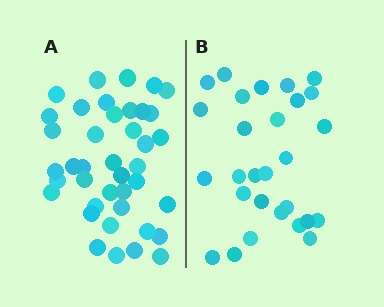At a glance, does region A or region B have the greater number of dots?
Region A (the left region) has more dots.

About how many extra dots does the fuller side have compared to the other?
Region A has roughly 12 or so more dots than region B.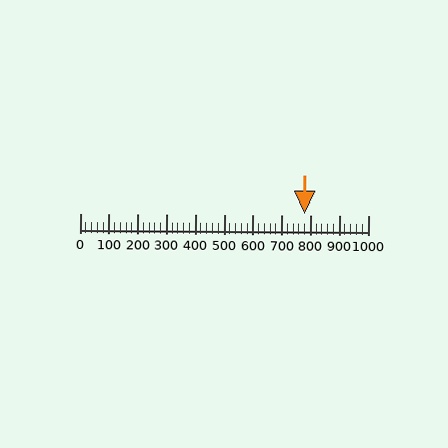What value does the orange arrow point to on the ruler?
The orange arrow points to approximately 780.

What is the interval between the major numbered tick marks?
The major tick marks are spaced 100 units apart.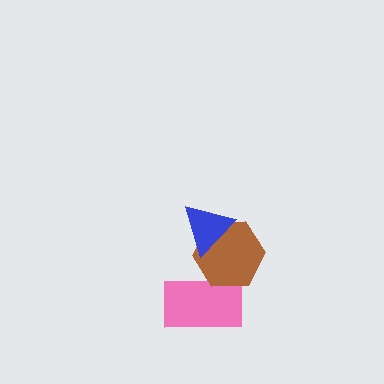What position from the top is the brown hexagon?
The brown hexagon is 2nd from the top.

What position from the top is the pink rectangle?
The pink rectangle is 3rd from the top.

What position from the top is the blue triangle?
The blue triangle is 1st from the top.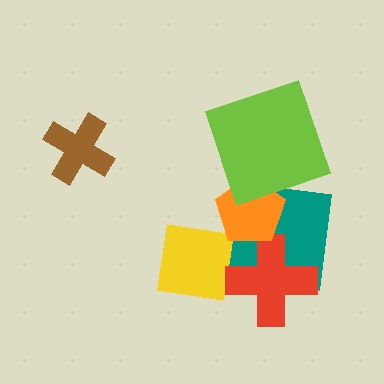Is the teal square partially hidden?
Yes, it is partially covered by another shape.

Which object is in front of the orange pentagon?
The lime square is in front of the orange pentagon.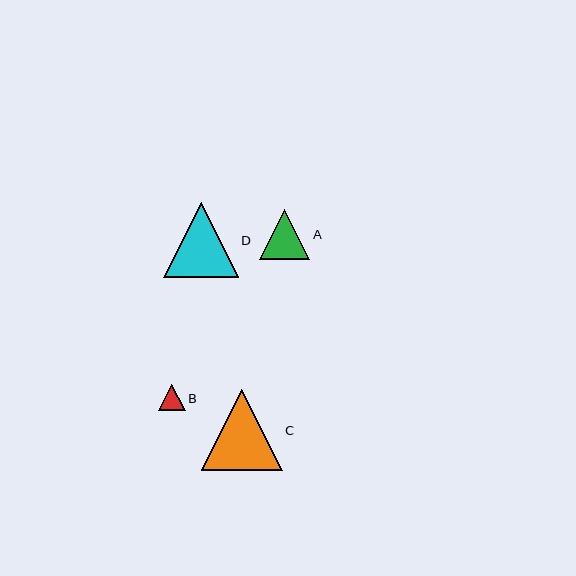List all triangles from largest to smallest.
From largest to smallest: C, D, A, B.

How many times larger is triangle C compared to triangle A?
Triangle C is approximately 1.6 times the size of triangle A.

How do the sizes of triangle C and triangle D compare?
Triangle C and triangle D are approximately the same size.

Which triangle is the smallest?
Triangle B is the smallest with a size of approximately 26 pixels.